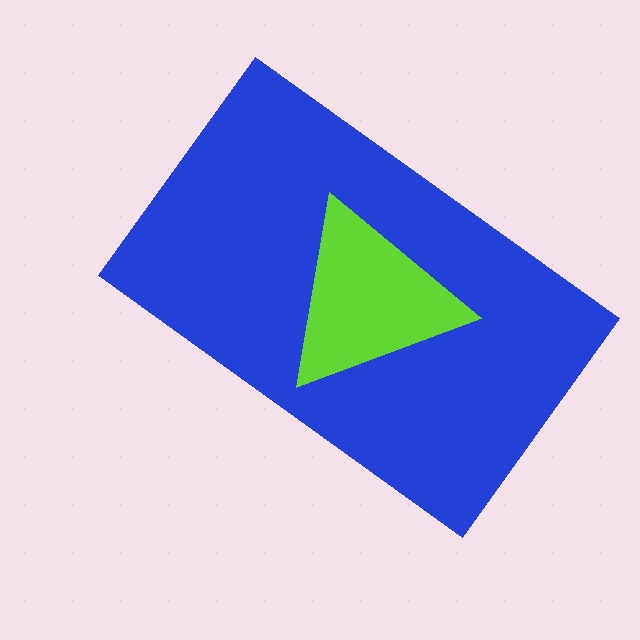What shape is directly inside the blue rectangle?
The lime triangle.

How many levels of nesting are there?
2.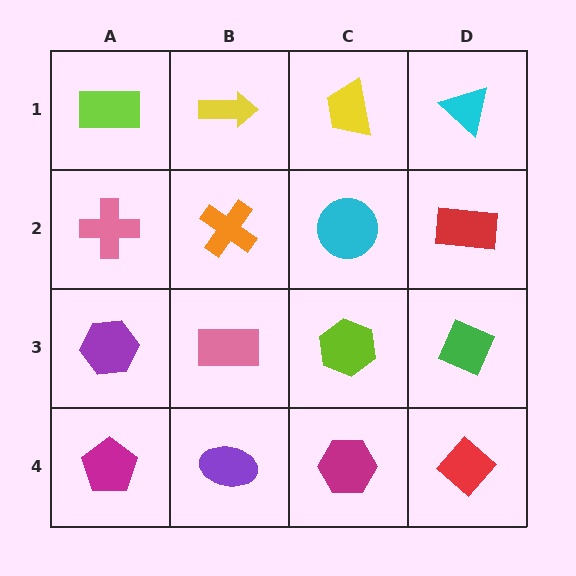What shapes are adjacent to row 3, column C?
A cyan circle (row 2, column C), a magenta hexagon (row 4, column C), a pink rectangle (row 3, column B), a green diamond (row 3, column D).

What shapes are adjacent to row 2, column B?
A yellow arrow (row 1, column B), a pink rectangle (row 3, column B), a pink cross (row 2, column A), a cyan circle (row 2, column C).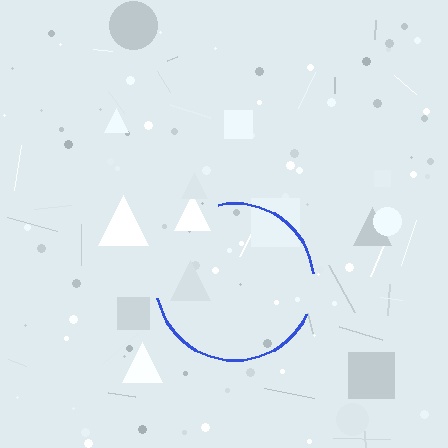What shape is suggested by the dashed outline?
The dashed outline suggests a circle.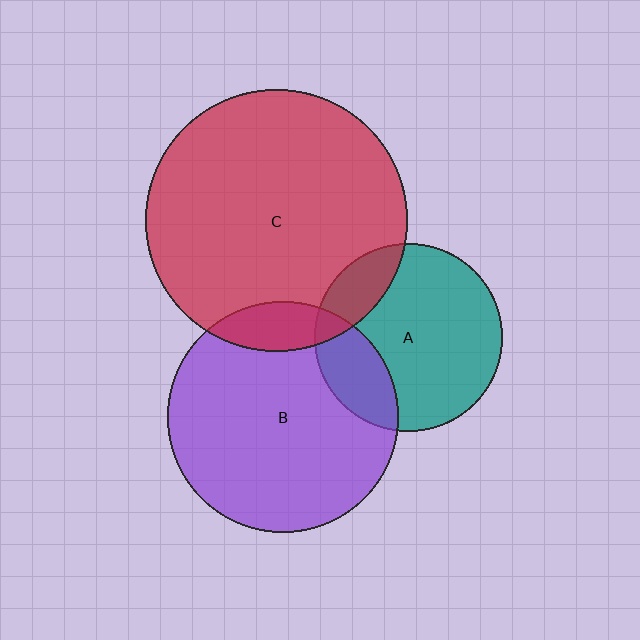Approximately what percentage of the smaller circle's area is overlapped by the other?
Approximately 20%.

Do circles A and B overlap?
Yes.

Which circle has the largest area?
Circle C (red).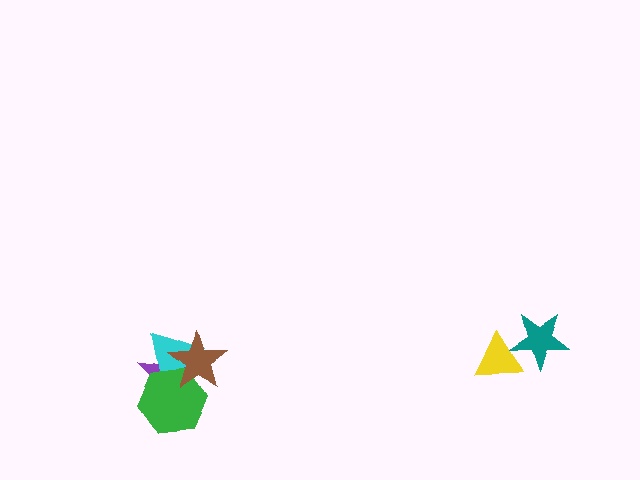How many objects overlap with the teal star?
1 object overlaps with the teal star.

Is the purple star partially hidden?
Yes, it is partially covered by another shape.